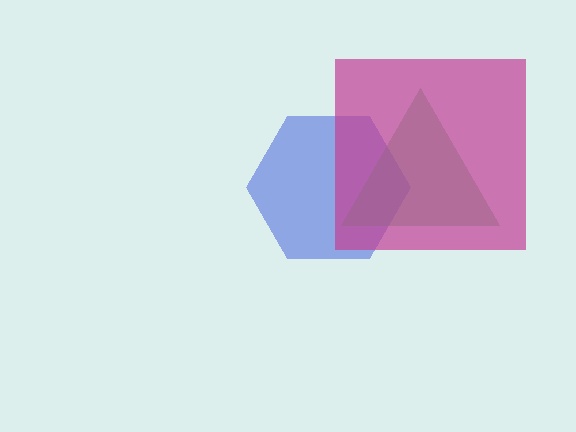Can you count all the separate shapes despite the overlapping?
Yes, there are 3 separate shapes.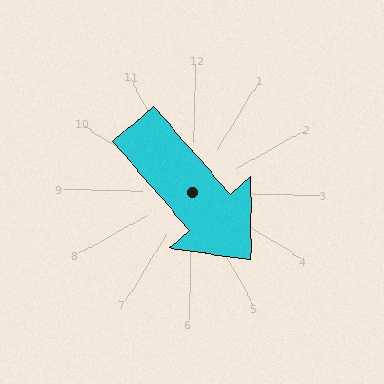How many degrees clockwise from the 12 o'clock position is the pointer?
Approximately 138 degrees.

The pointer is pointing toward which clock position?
Roughly 5 o'clock.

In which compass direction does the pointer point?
Southeast.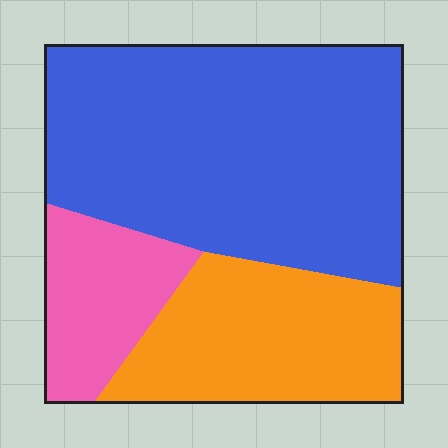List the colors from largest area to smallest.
From largest to smallest: blue, orange, pink.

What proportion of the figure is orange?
Orange takes up between a quarter and a half of the figure.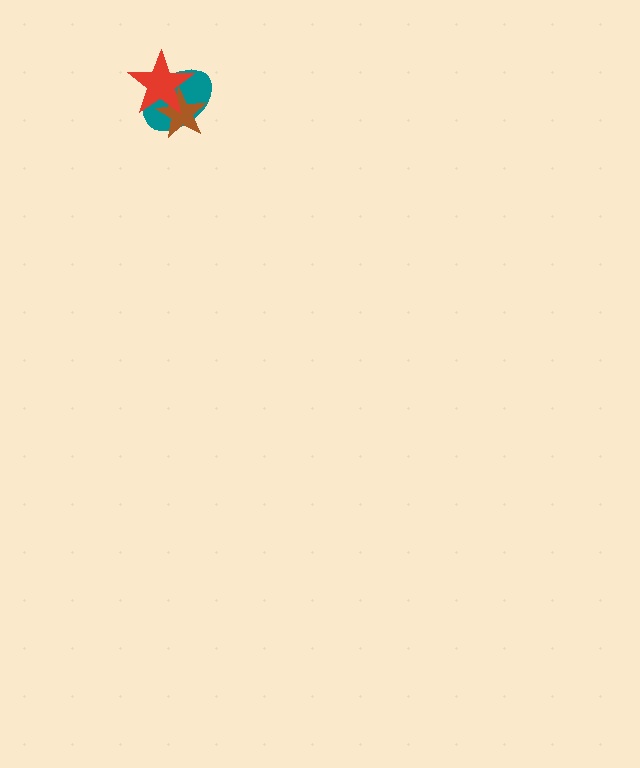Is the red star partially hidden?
No, no other shape covers it.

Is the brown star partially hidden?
Yes, it is partially covered by another shape.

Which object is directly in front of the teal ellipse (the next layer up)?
The brown star is directly in front of the teal ellipse.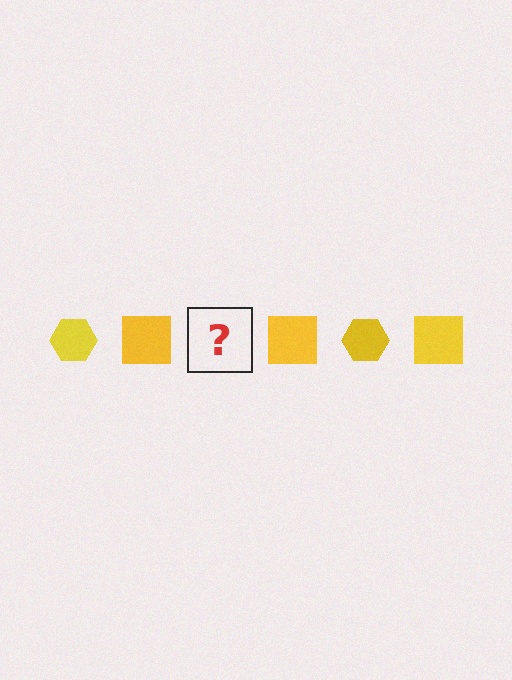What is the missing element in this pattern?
The missing element is a yellow hexagon.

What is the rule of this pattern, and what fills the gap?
The rule is that the pattern cycles through hexagon, square shapes in yellow. The gap should be filled with a yellow hexagon.